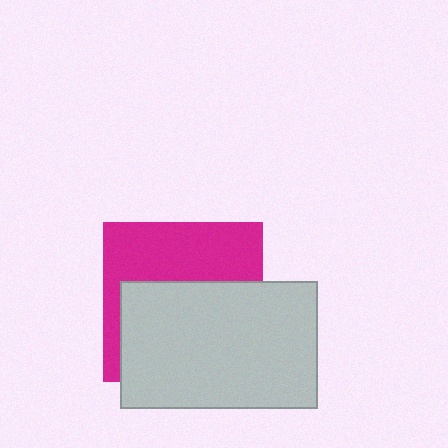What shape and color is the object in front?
The object in front is a light gray rectangle.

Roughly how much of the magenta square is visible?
A small part of it is visible (roughly 44%).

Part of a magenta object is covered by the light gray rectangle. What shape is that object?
It is a square.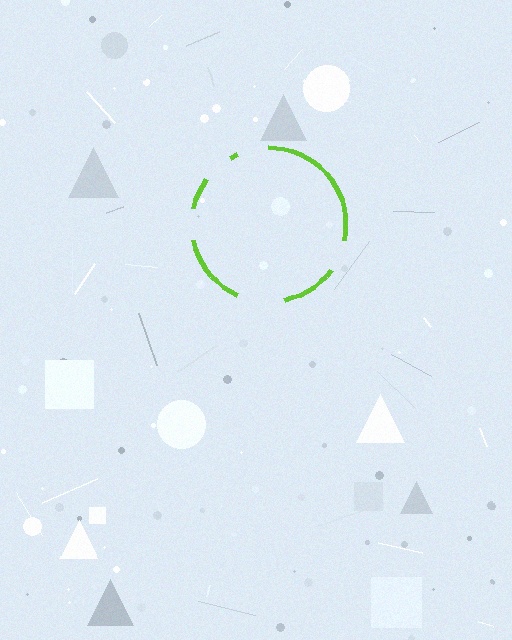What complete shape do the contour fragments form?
The contour fragments form a circle.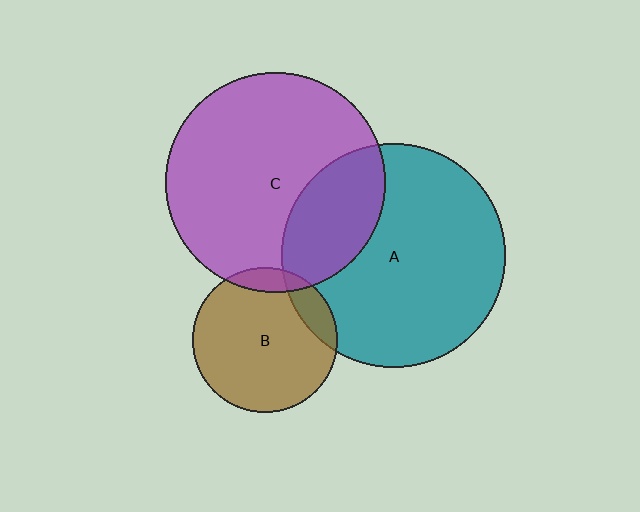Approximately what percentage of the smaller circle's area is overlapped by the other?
Approximately 25%.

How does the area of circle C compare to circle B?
Approximately 2.3 times.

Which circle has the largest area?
Circle A (teal).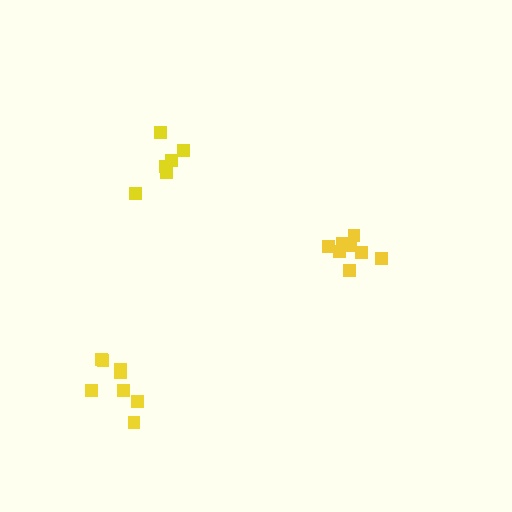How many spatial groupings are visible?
There are 3 spatial groupings.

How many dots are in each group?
Group 1: 6 dots, Group 2: 8 dots, Group 3: 8 dots (22 total).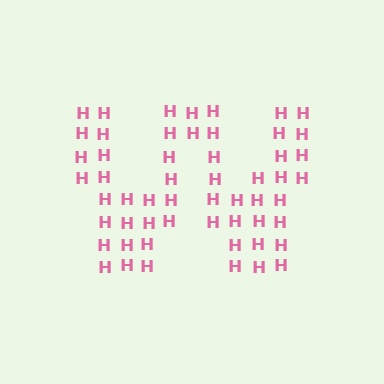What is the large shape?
The large shape is the letter W.